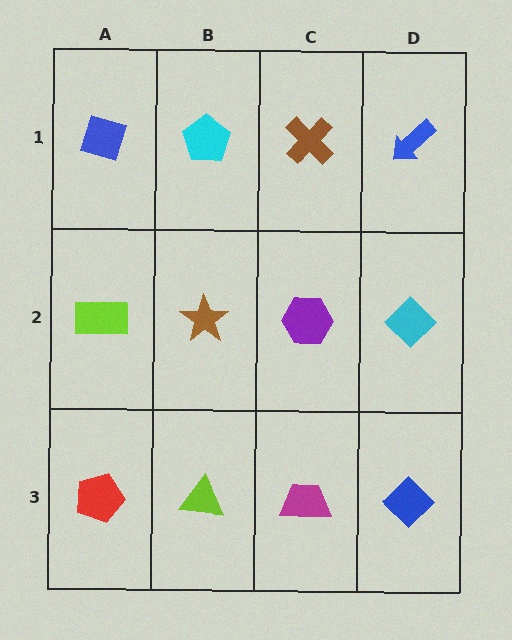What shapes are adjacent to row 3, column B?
A brown star (row 2, column B), a red pentagon (row 3, column A), a magenta trapezoid (row 3, column C).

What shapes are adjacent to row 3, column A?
A lime rectangle (row 2, column A), a lime triangle (row 3, column B).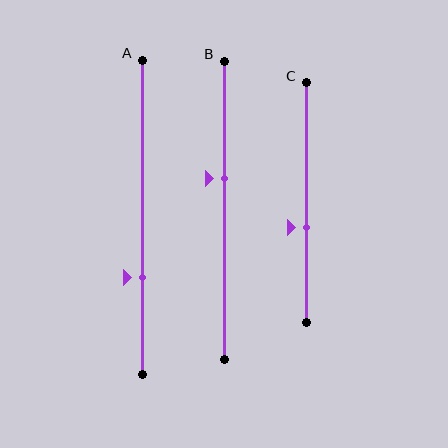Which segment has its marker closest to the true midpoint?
Segment C has its marker closest to the true midpoint.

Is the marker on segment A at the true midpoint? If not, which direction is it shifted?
No, the marker on segment A is shifted downward by about 19% of the segment length.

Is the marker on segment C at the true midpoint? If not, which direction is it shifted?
No, the marker on segment C is shifted downward by about 10% of the segment length.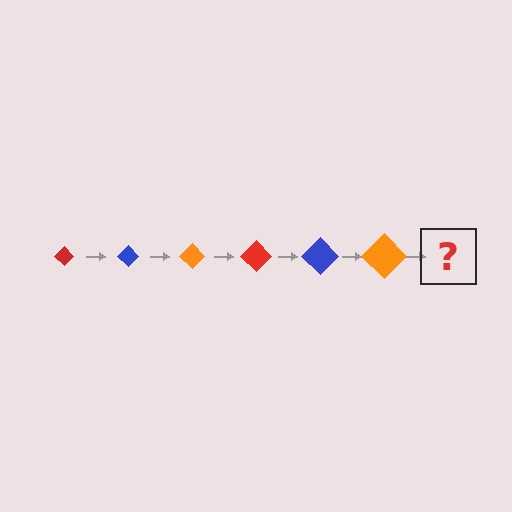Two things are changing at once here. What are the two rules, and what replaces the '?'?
The two rules are that the diamond grows larger each step and the color cycles through red, blue, and orange. The '?' should be a red diamond, larger than the previous one.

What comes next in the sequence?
The next element should be a red diamond, larger than the previous one.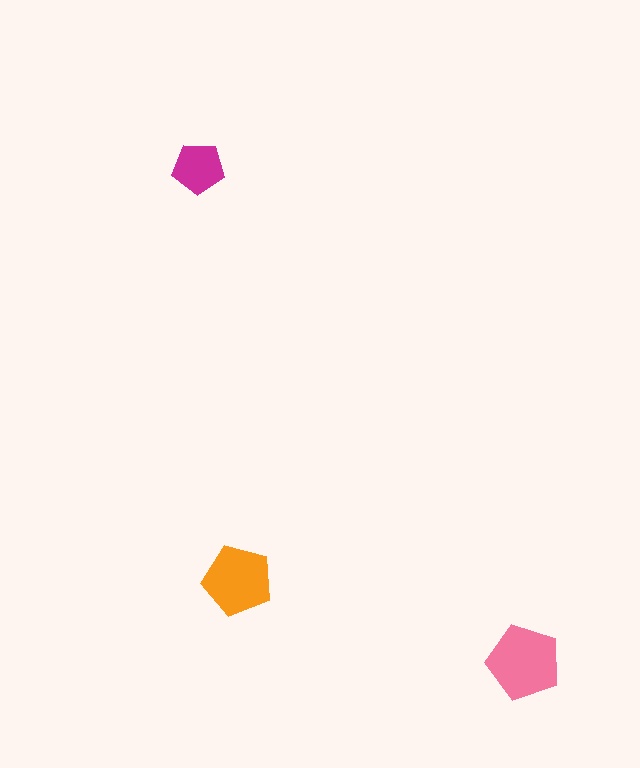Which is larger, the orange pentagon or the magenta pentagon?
The orange one.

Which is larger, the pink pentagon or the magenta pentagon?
The pink one.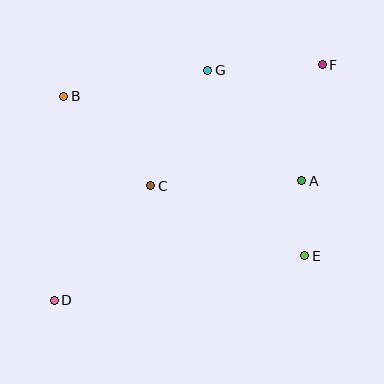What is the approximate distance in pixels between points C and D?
The distance between C and D is approximately 150 pixels.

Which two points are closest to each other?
Points A and E are closest to each other.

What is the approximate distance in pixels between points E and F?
The distance between E and F is approximately 192 pixels.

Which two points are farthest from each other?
Points D and F are farthest from each other.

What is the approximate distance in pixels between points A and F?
The distance between A and F is approximately 118 pixels.